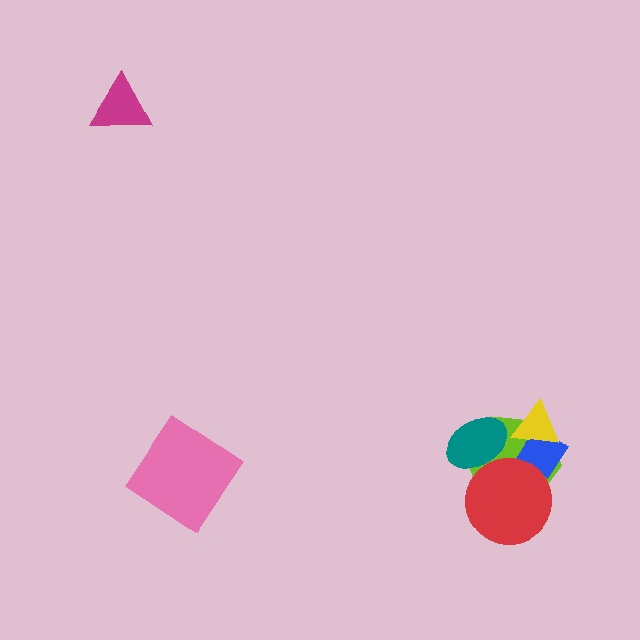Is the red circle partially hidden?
Yes, it is partially covered by another shape.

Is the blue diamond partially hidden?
Yes, it is partially covered by another shape.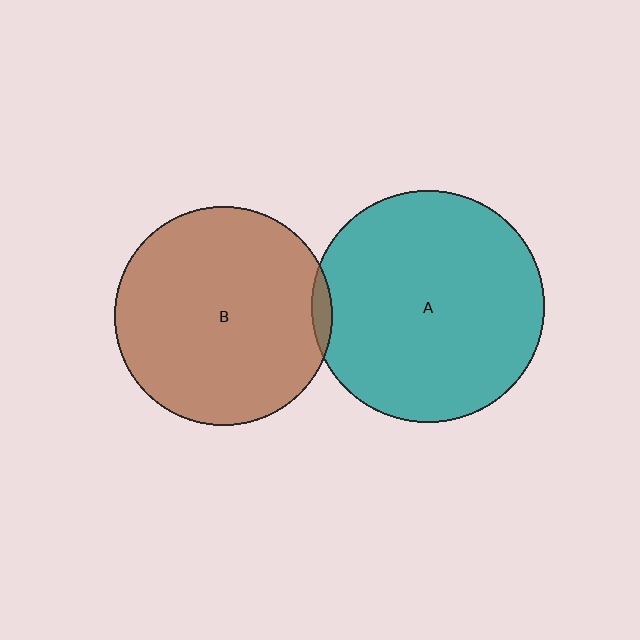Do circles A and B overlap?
Yes.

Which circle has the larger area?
Circle A (teal).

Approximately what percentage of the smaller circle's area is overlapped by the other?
Approximately 5%.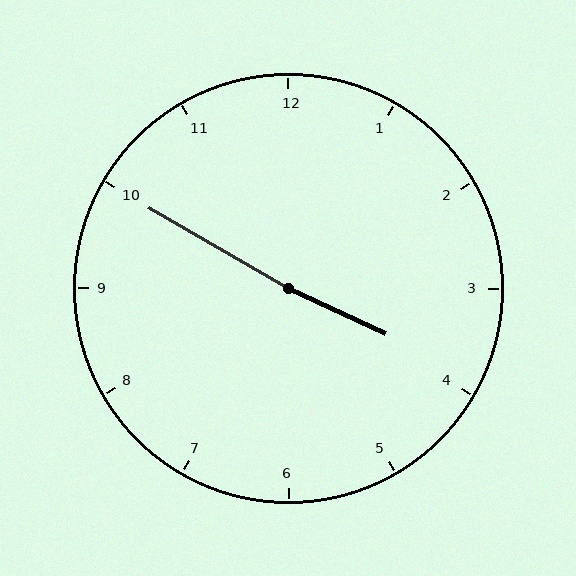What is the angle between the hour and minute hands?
Approximately 175 degrees.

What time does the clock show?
3:50.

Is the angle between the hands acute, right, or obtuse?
It is obtuse.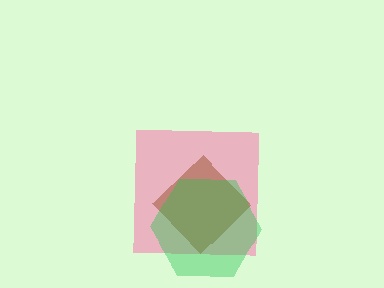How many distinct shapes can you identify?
There are 3 distinct shapes: a pink square, a brown diamond, a green hexagon.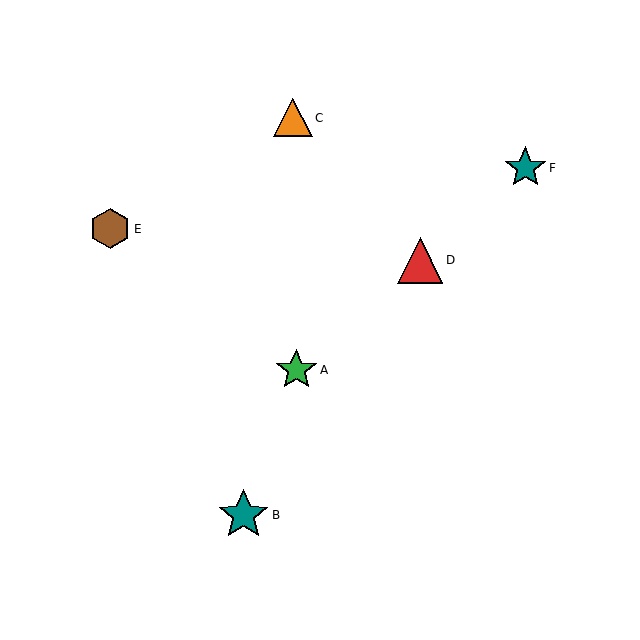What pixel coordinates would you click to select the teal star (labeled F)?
Click at (525, 168) to select the teal star F.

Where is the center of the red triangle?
The center of the red triangle is at (420, 260).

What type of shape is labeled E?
Shape E is a brown hexagon.